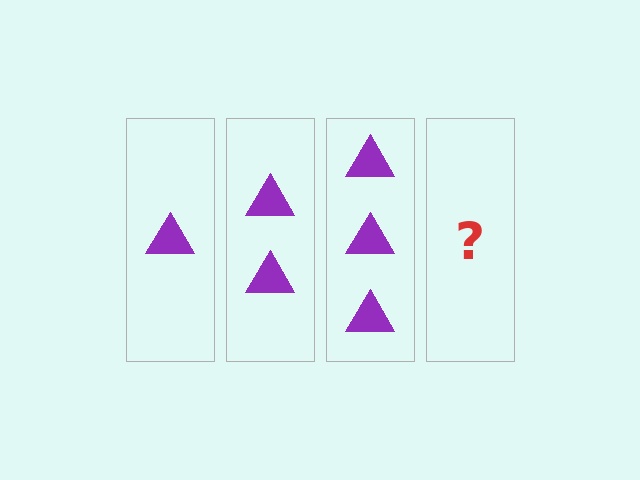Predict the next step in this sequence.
The next step is 4 triangles.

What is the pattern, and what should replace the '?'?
The pattern is that each step adds one more triangle. The '?' should be 4 triangles.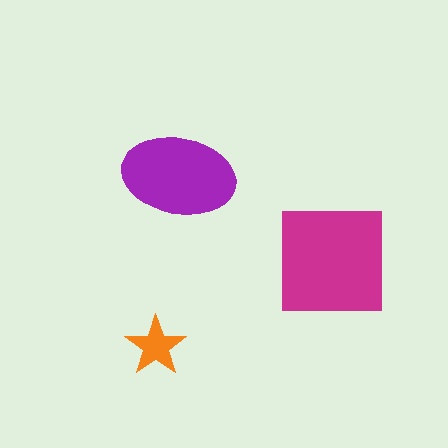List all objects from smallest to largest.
The orange star, the purple ellipse, the magenta square.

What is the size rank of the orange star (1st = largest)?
3rd.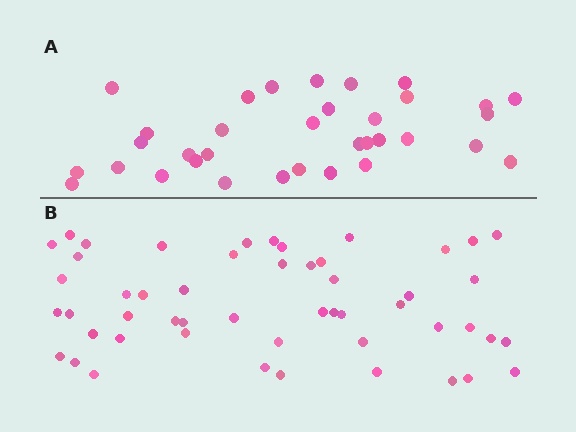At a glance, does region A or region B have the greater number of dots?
Region B (the bottom region) has more dots.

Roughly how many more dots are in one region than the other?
Region B has approximately 15 more dots than region A.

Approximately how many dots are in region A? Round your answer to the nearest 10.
About 30 dots. (The exact count is 34, which rounds to 30.)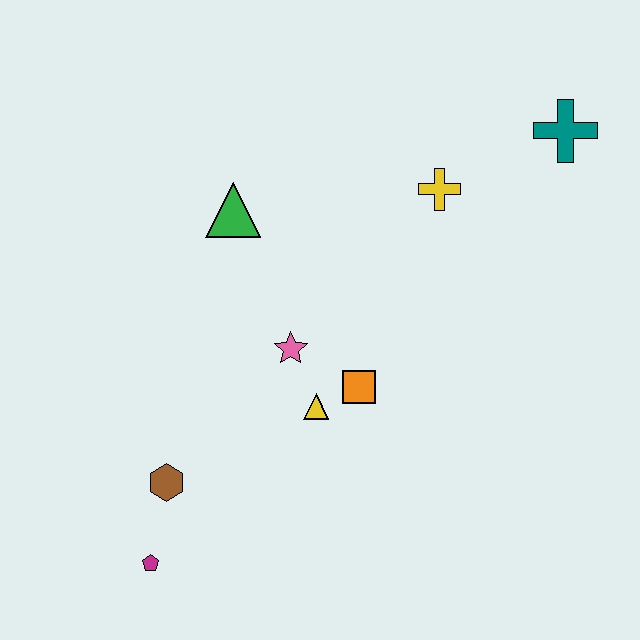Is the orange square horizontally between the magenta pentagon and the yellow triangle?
No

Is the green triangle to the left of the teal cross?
Yes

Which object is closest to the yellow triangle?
The orange square is closest to the yellow triangle.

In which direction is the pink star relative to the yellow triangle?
The pink star is above the yellow triangle.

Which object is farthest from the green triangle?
The magenta pentagon is farthest from the green triangle.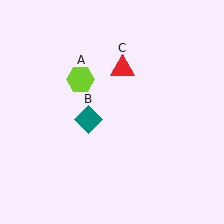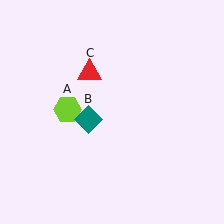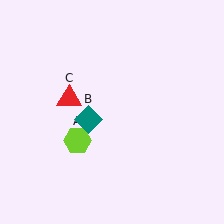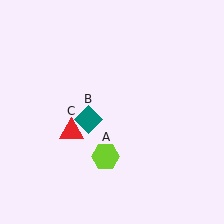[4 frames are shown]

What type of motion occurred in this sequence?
The lime hexagon (object A), red triangle (object C) rotated counterclockwise around the center of the scene.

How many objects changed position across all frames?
2 objects changed position: lime hexagon (object A), red triangle (object C).